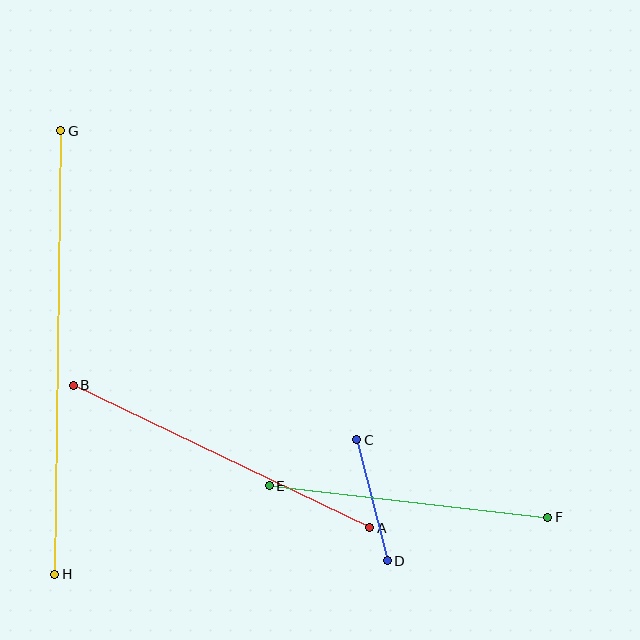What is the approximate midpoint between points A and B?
The midpoint is at approximately (222, 456) pixels.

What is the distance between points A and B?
The distance is approximately 329 pixels.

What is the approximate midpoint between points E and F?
The midpoint is at approximately (408, 502) pixels.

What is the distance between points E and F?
The distance is approximately 280 pixels.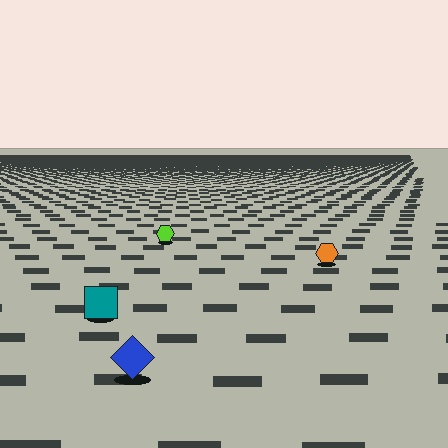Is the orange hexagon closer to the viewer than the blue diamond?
No. The blue diamond is closer — you can tell from the texture gradient: the ground texture is coarser near it.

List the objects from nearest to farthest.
From nearest to farthest: the blue diamond, the teal square, the orange hexagon, the lime hexagon.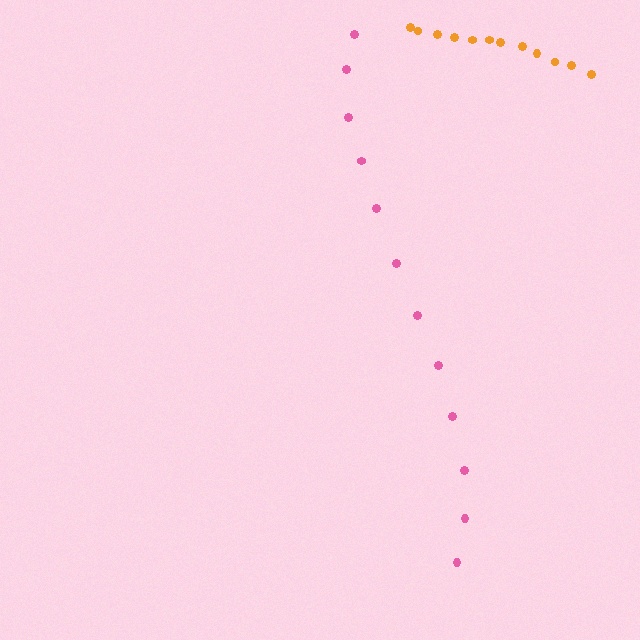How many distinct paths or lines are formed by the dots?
There are 2 distinct paths.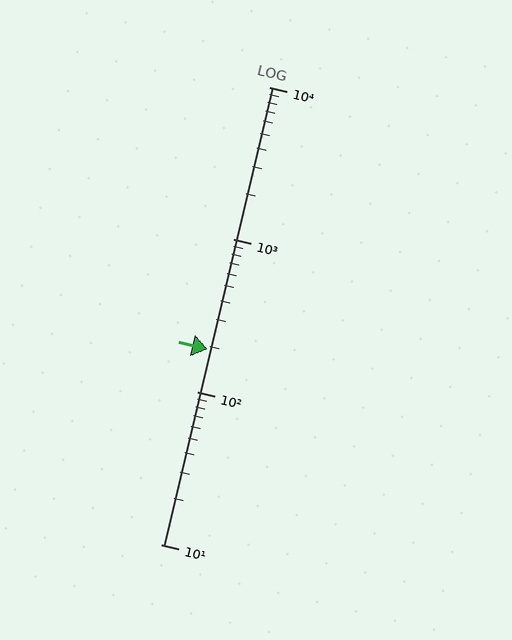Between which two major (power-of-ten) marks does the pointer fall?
The pointer is between 100 and 1000.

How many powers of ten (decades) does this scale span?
The scale spans 3 decades, from 10 to 10000.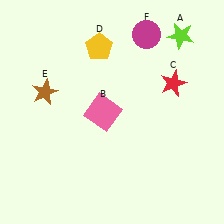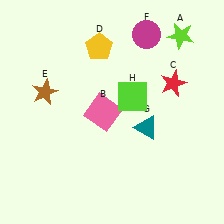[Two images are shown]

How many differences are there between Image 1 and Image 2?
There are 2 differences between the two images.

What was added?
A teal triangle (G), a lime square (H) were added in Image 2.